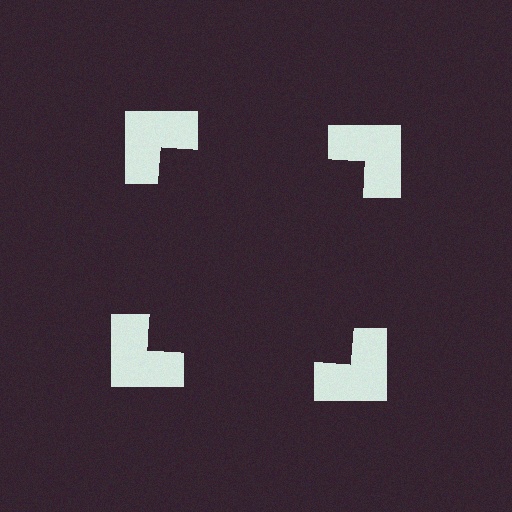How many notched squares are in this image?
There are 4 — one at each vertex of the illusory square.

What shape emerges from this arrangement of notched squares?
An illusory square — its edges are inferred from the aligned wedge cuts in the notched squares, not physically drawn.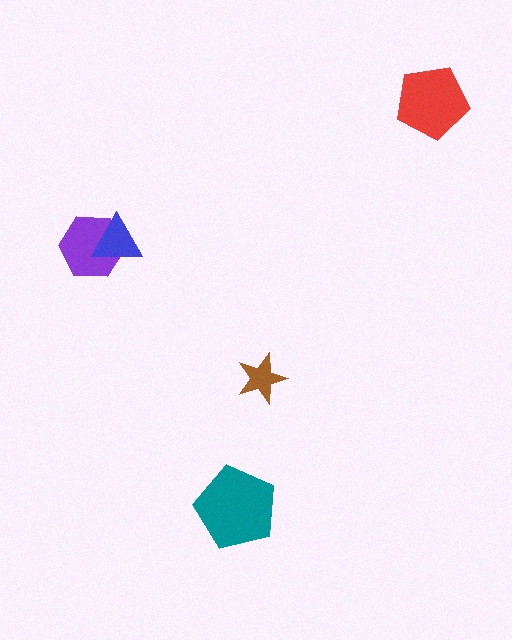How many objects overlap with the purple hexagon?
1 object overlaps with the purple hexagon.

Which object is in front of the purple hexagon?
The blue triangle is in front of the purple hexagon.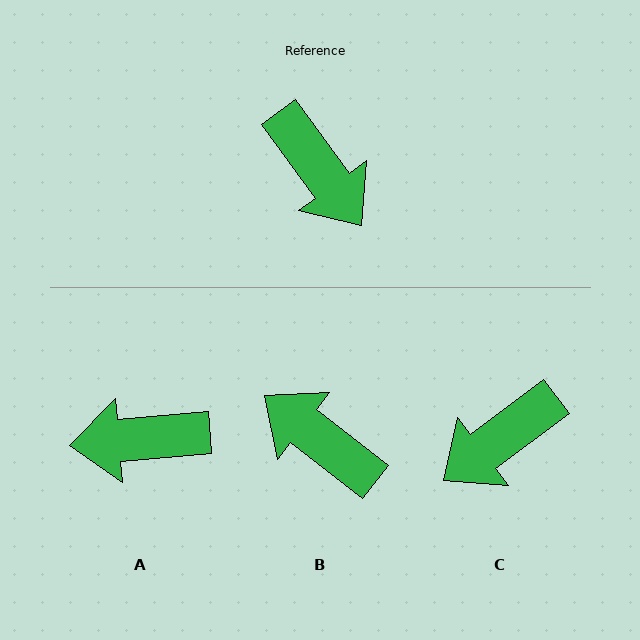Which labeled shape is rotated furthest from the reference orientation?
B, about 164 degrees away.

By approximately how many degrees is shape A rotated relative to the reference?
Approximately 121 degrees clockwise.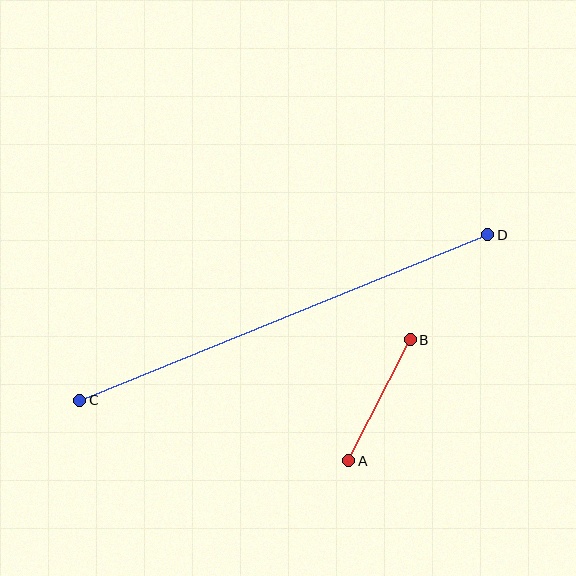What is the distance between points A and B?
The distance is approximately 136 pixels.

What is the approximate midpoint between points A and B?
The midpoint is at approximately (379, 400) pixels.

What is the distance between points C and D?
The distance is approximately 441 pixels.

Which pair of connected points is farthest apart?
Points C and D are farthest apart.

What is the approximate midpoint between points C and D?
The midpoint is at approximately (284, 318) pixels.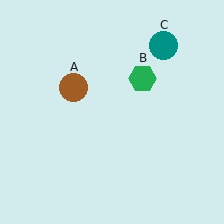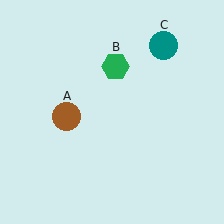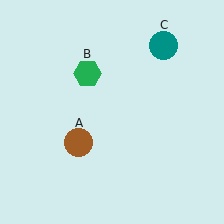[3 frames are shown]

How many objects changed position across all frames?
2 objects changed position: brown circle (object A), green hexagon (object B).